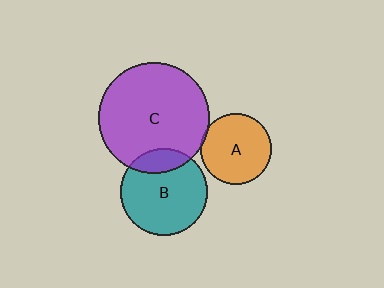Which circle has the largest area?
Circle C (purple).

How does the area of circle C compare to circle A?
Approximately 2.4 times.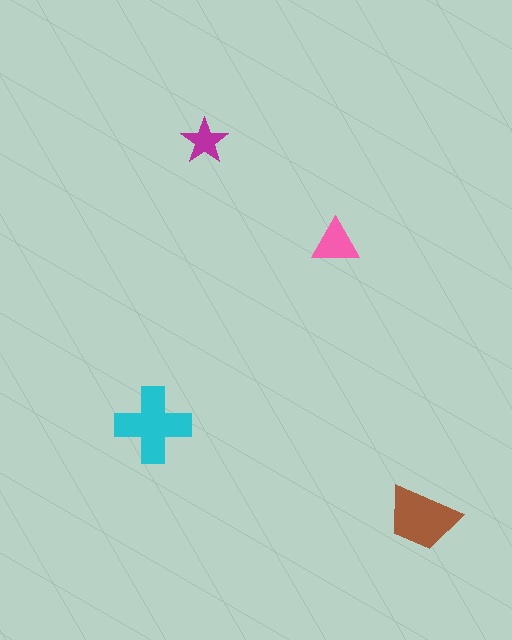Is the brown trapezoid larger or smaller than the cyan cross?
Smaller.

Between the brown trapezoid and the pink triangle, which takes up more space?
The brown trapezoid.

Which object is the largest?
The cyan cross.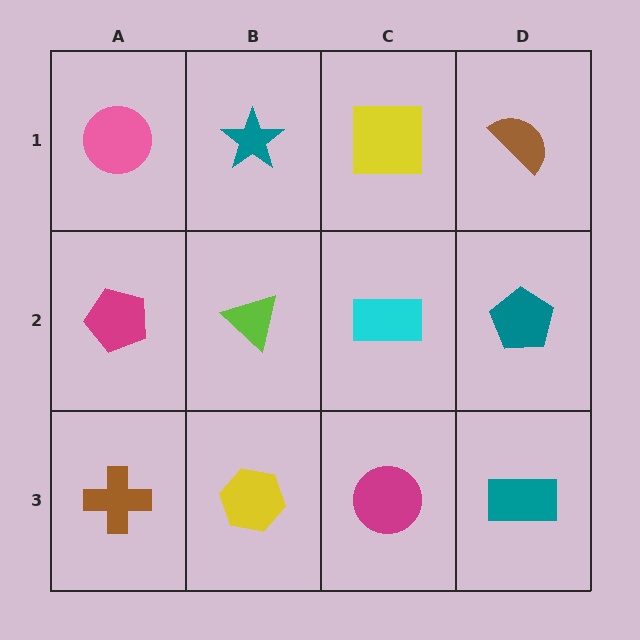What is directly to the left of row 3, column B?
A brown cross.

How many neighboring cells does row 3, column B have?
3.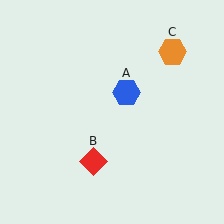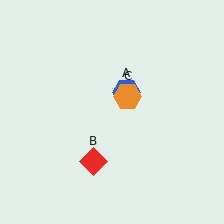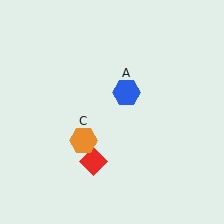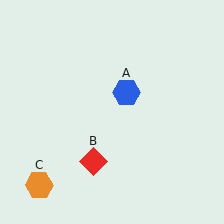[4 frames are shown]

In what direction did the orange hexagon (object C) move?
The orange hexagon (object C) moved down and to the left.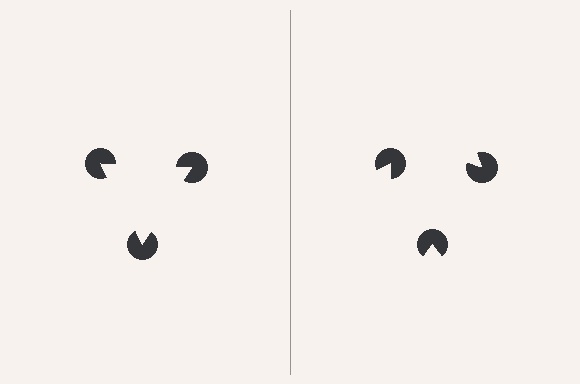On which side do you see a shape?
An illusory triangle appears on the left side. On the right side the wedge cuts are rotated, so no coherent shape forms.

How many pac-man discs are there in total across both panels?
6 — 3 on each side.